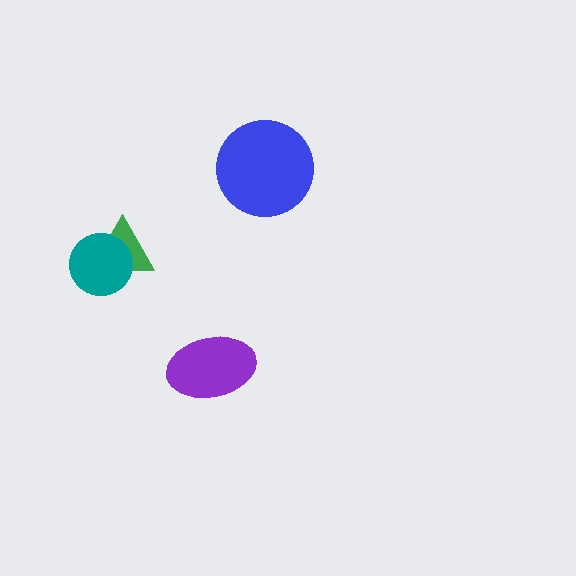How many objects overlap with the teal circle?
1 object overlaps with the teal circle.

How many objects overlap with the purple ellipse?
0 objects overlap with the purple ellipse.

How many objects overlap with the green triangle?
1 object overlaps with the green triangle.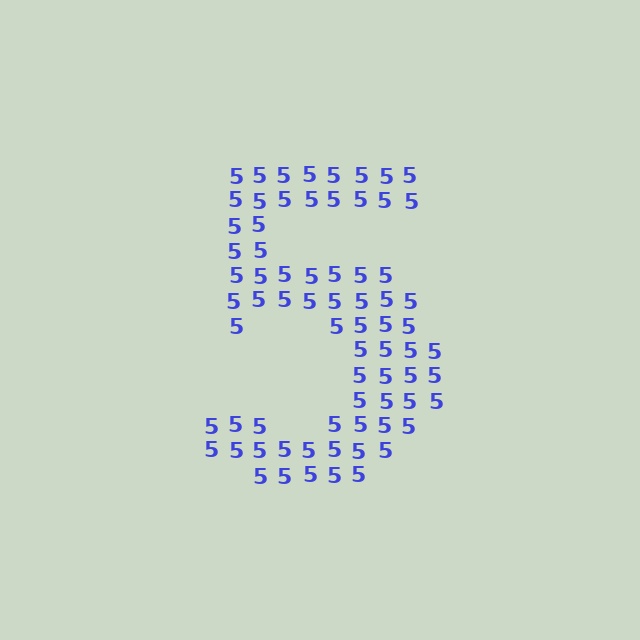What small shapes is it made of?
It is made of small digit 5's.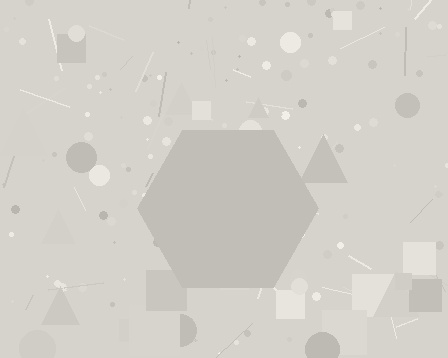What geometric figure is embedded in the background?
A hexagon is embedded in the background.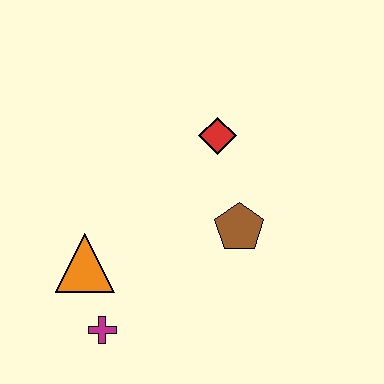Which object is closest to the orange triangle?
The magenta cross is closest to the orange triangle.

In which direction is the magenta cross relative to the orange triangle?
The magenta cross is below the orange triangle.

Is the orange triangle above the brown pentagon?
No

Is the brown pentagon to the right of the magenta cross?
Yes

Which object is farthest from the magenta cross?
The red diamond is farthest from the magenta cross.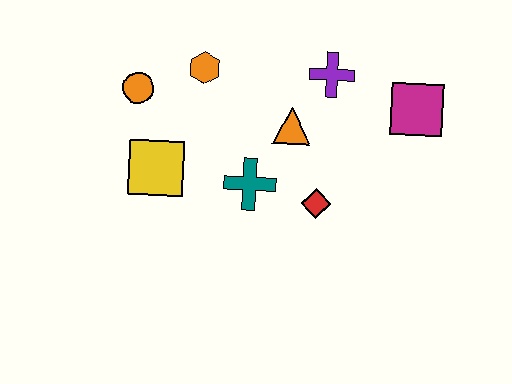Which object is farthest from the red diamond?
The orange circle is farthest from the red diamond.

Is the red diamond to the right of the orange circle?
Yes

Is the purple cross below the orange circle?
No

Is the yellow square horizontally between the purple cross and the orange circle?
Yes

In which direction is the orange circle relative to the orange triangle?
The orange circle is to the left of the orange triangle.